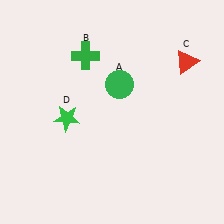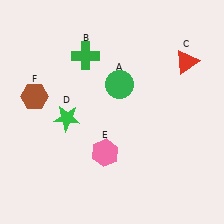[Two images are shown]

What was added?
A pink hexagon (E), a brown hexagon (F) were added in Image 2.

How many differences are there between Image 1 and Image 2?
There are 2 differences between the two images.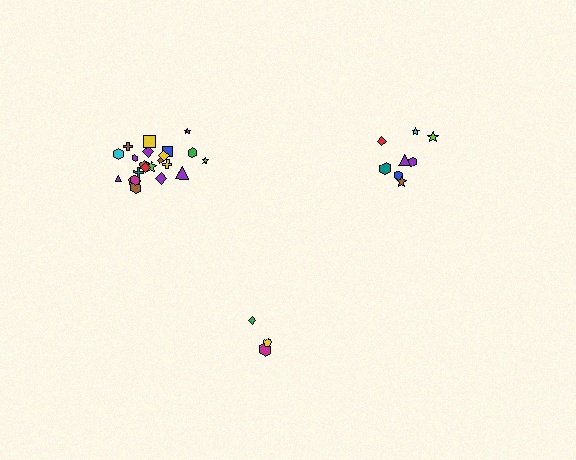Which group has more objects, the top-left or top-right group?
The top-left group.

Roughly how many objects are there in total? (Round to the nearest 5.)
Roughly 35 objects in total.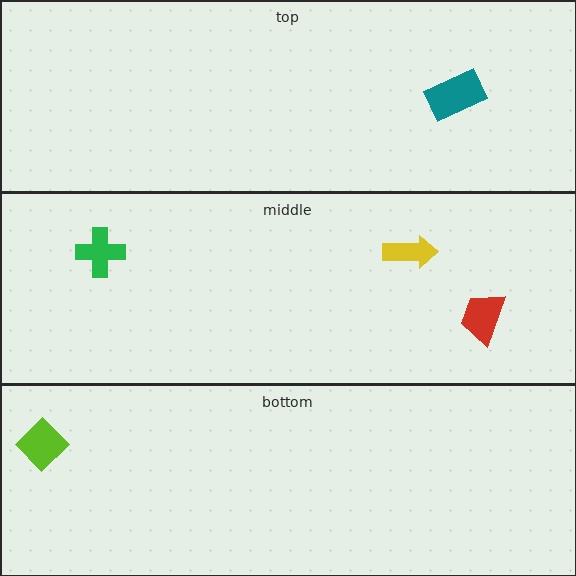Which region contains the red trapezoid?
The middle region.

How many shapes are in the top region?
1.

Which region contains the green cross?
The middle region.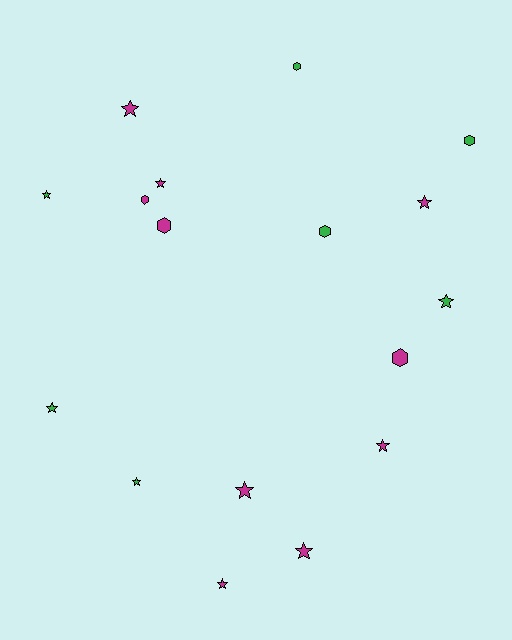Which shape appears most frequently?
Star, with 11 objects.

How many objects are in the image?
There are 17 objects.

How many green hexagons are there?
There are 3 green hexagons.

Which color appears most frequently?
Magenta, with 10 objects.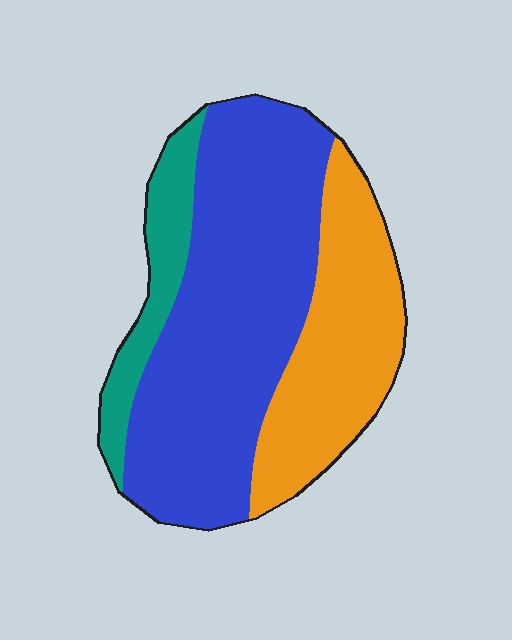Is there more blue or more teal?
Blue.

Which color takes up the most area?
Blue, at roughly 55%.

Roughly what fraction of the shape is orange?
Orange covers around 30% of the shape.